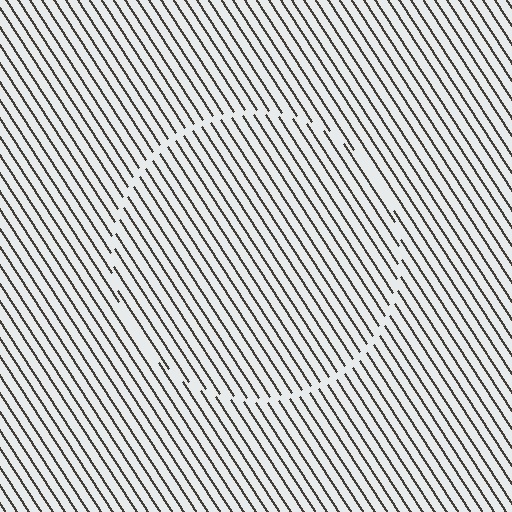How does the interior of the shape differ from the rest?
The interior of the shape contains the same grating, shifted by half a period — the contour is defined by the phase discontinuity where line-ends from the inner and outer gratings abut.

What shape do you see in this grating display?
An illusory circle. The interior of the shape contains the same grating, shifted by half a period — the contour is defined by the phase discontinuity where line-ends from the inner and outer gratings abut.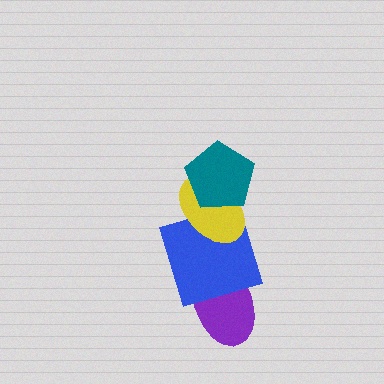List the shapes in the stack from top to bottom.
From top to bottom: the teal pentagon, the yellow ellipse, the blue square, the purple ellipse.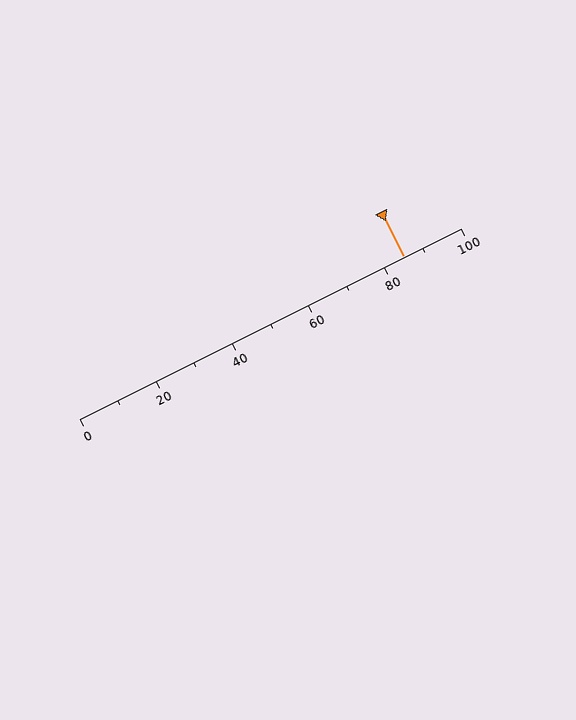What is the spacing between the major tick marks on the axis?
The major ticks are spaced 20 apart.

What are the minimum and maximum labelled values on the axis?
The axis runs from 0 to 100.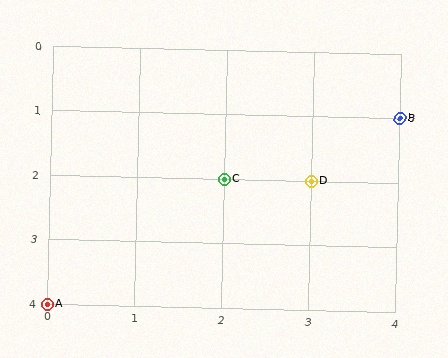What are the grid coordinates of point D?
Point D is at grid coordinates (3, 2).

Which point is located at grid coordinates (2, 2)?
Point C is at (2, 2).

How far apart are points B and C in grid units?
Points B and C are 2 columns and 1 row apart (about 2.2 grid units diagonally).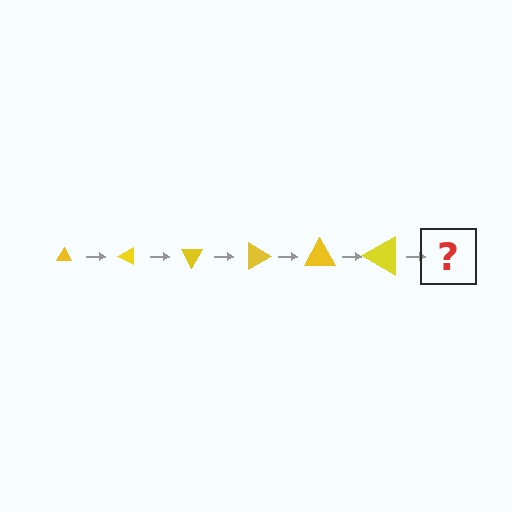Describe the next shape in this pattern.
It should be a triangle, larger than the previous one and rotated 180 degrees from the start.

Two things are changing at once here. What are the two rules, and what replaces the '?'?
The two rules are that the triangle grows larger each step and it rotates 30 degrees each step. The '?' should be a triangle, larger than the previous one and rotated 180 degrees from the start.